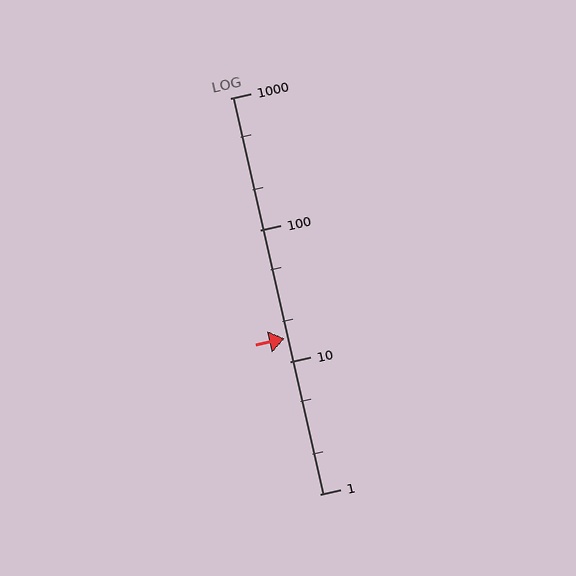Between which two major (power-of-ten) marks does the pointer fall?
The pointer is between 10 and 100.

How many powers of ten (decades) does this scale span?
The scale spans 3 decades, from 1 to 1000.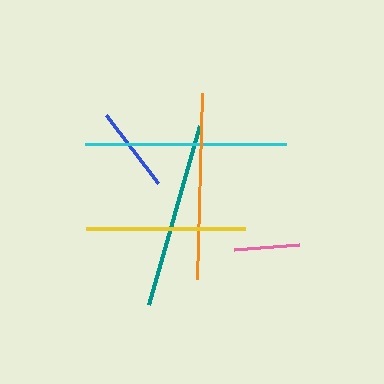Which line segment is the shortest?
The pink line is the shortest at approximately 65 pixels.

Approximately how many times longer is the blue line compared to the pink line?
The blue line is approximately 1.3 times the length of the pink line.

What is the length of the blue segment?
The blue segment is approximately 86 pixels long.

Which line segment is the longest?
The cyan line is the longest at approximately 201 pixels.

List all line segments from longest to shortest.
From longest to shortest: cyan, teal, orange, yellow, blue, pink.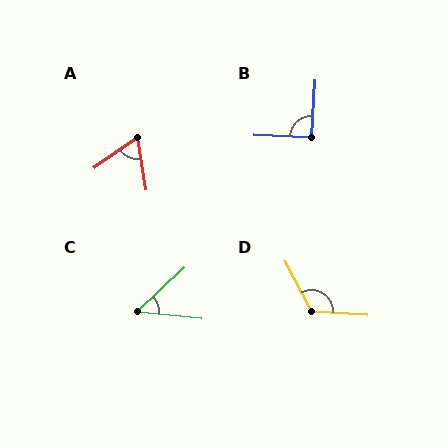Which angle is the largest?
D, at approximately 121 degrees.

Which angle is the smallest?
C, at approximately 49 degrees.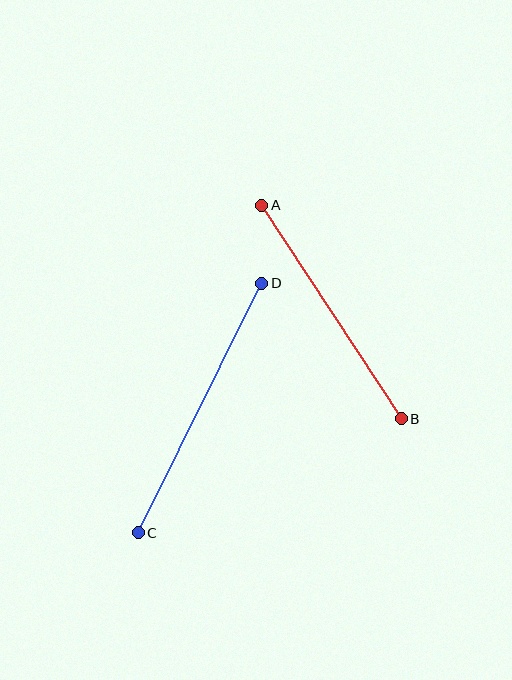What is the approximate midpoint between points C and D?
The midpoint is at approximately (200, 408) pixels.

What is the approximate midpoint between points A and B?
The midpoint is at approximately (332, 312) pixels.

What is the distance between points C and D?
The distance is approximately 279 pixels.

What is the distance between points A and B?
The distance is approximately 255 pixels.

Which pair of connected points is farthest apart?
Points C and D are farthest apart.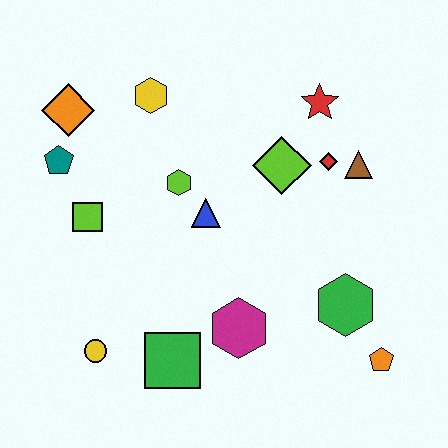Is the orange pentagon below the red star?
Yes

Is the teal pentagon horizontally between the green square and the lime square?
No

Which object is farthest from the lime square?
The orange pentagon is farthest from the lime square.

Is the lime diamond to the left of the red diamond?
Yes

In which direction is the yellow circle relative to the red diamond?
The yellow circle is to the left of the red diamond.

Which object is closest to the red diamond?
The brown triangle is closest to the red diamond.